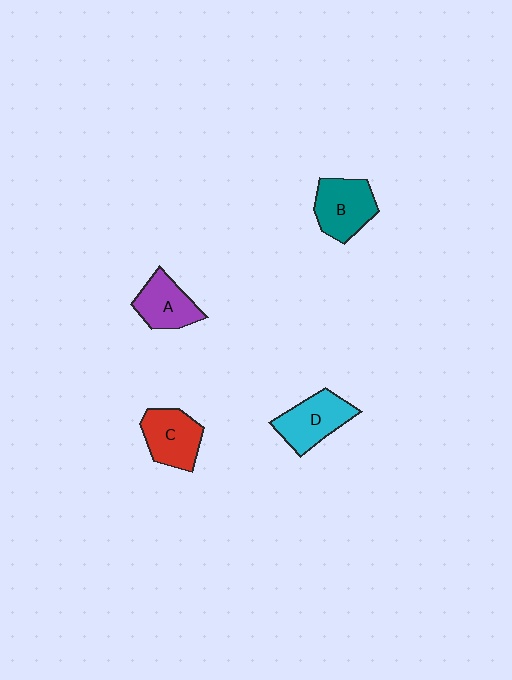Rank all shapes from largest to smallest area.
From largest to smallest: B (teal), D (cyan), C (red), A (purple).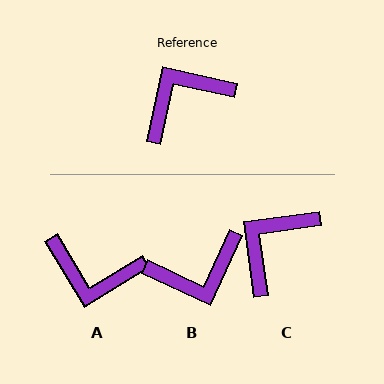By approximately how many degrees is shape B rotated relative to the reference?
Approximately 167 degrees counter-clockwise.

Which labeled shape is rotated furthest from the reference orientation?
B, about 167 degrees away.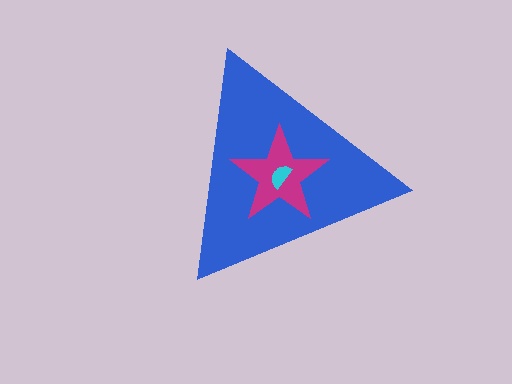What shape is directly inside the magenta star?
The cyan semicircle.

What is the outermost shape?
The blue triangle.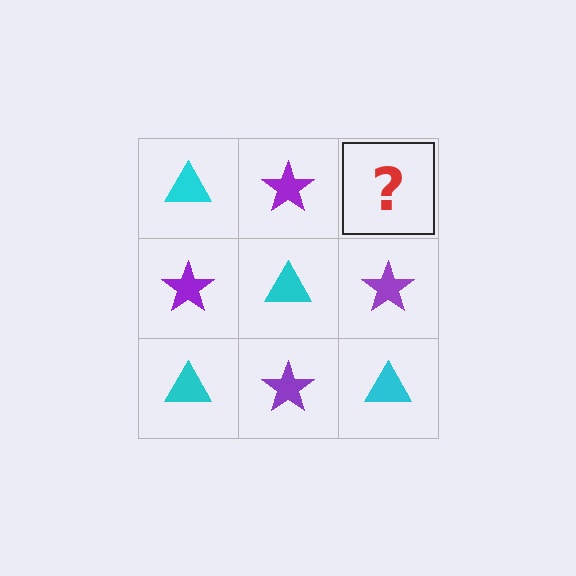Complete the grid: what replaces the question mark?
The question mark should be replaced with a cyan triangle.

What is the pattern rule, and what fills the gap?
The rule is that it alternates cyan triangle and purple star in a checkerboard pattern. The gap should be filled with a cyan triangle.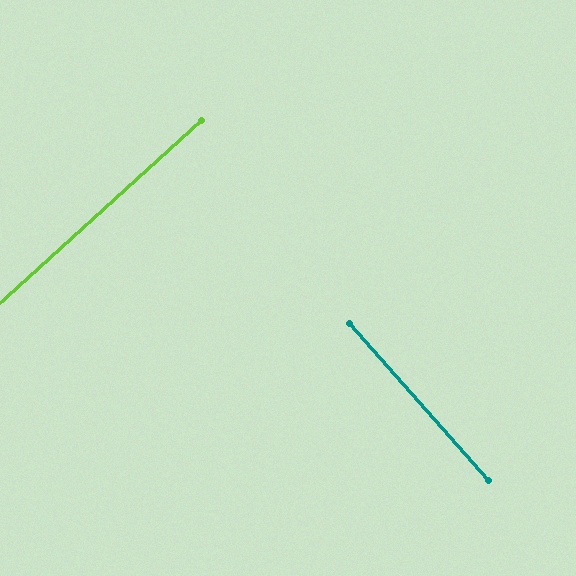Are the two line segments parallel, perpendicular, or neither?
Perpendicular — they meet at approximately 89°.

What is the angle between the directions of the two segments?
Approximately 89 degrees.